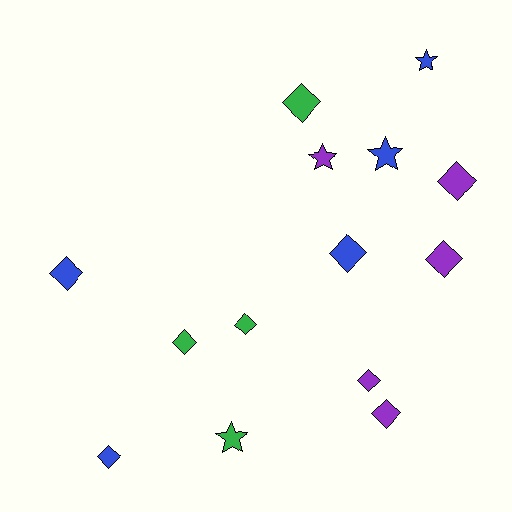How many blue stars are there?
There are 2 blue stars.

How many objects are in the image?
There are 14 objects.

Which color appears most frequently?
Purple, with 5 objects.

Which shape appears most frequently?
Diamond, with 10 objects.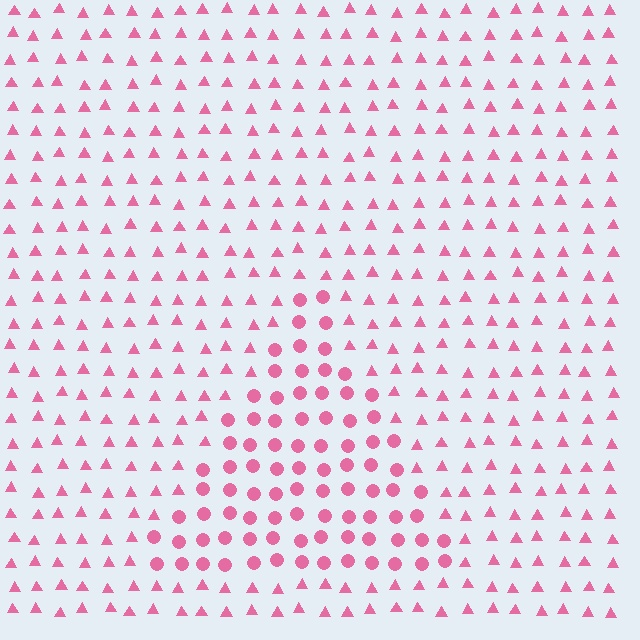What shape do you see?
I see a triangle.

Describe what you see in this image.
The image is filled with small pink elements arranged in a uniform grid. A triangle-shaped region contains circles, while the surrounding area contains triangles. The boundary is defined purely by the change in element shape.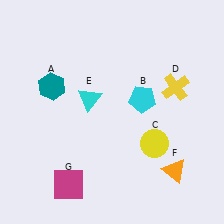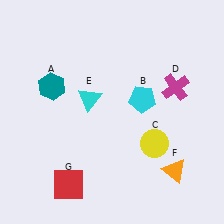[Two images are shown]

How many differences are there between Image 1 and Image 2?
There are 2 differences between the two images.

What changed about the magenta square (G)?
In Image 1, G is magenta. In Image 2, it changed to red.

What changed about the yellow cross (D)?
In Image 1, D is yellow. In Image 2, it changed to magenta.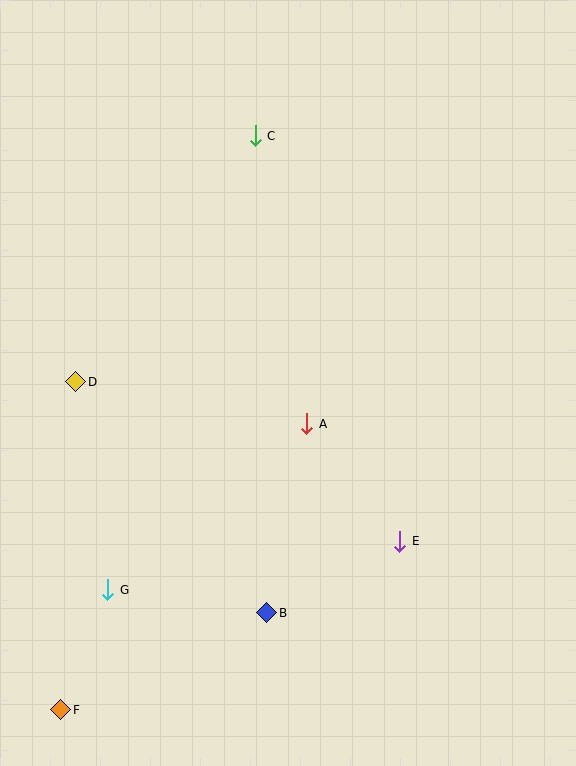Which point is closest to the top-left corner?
Point C is closest to the top-left corner.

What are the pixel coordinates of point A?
Point A is at (307, 424).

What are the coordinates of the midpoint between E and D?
The midpoint between E and D is at (238, 462).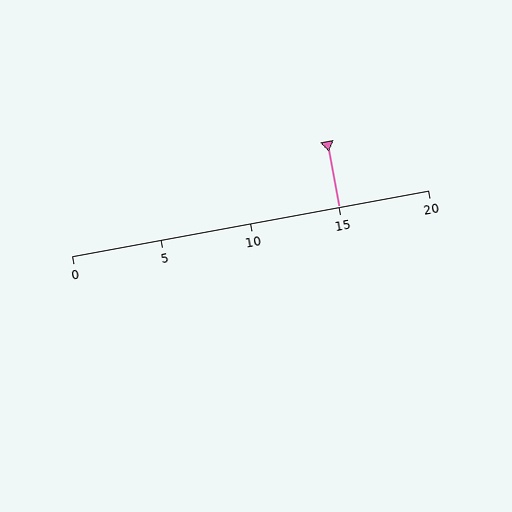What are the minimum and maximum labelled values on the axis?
The axis runs from 0 to 20.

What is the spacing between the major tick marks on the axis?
The major ticks are spaced 5 apart.